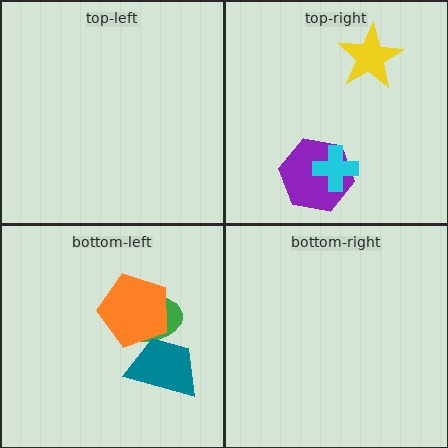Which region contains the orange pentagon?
The bottom-left region.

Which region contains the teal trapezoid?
The bottom-left region.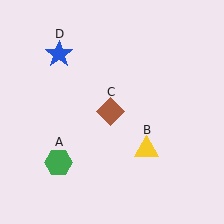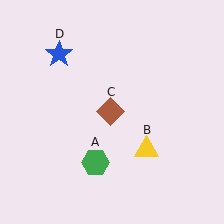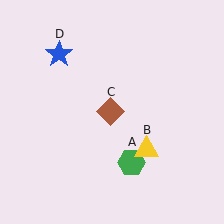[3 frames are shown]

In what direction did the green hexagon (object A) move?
The green hexagon (object A) moved right.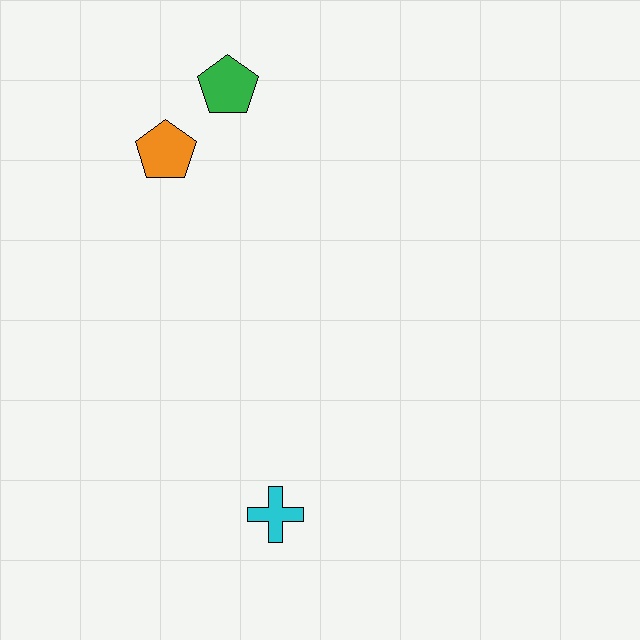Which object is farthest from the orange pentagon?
The cyan cross is farthest from the orange pentagon.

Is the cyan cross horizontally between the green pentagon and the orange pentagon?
No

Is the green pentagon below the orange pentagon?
No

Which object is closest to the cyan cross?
The orange pentagon is closest to the cyan cross.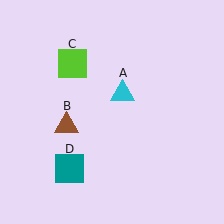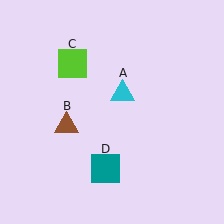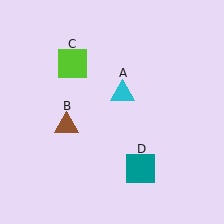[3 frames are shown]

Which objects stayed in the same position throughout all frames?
Cyan triangle (object A) and brown triangle (object B) and lime square (object C) remained stationary.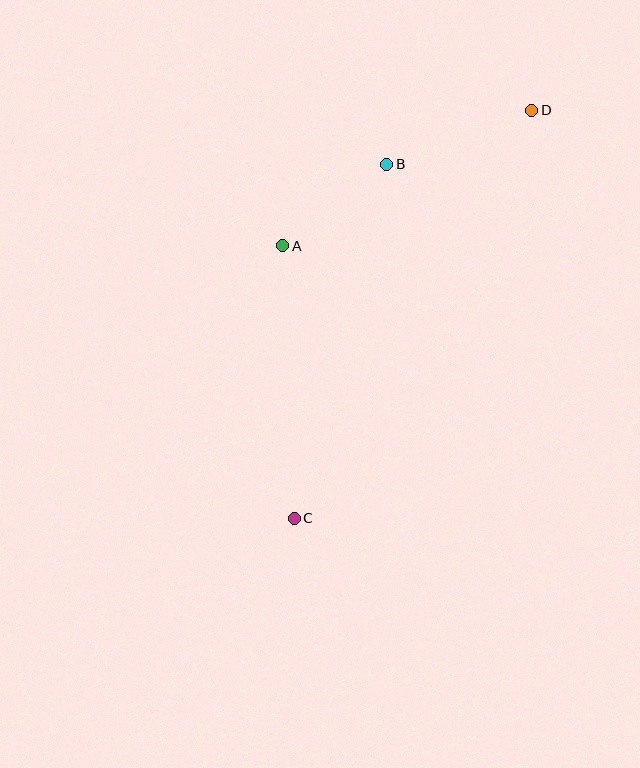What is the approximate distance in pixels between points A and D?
The distance between A and D is approximately 284 pixels.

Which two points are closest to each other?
Points A and B are closest to each other.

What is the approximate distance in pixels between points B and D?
The distance between B and D is approximately 155 pixels.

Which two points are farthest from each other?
Points C and D are farthest from each other.